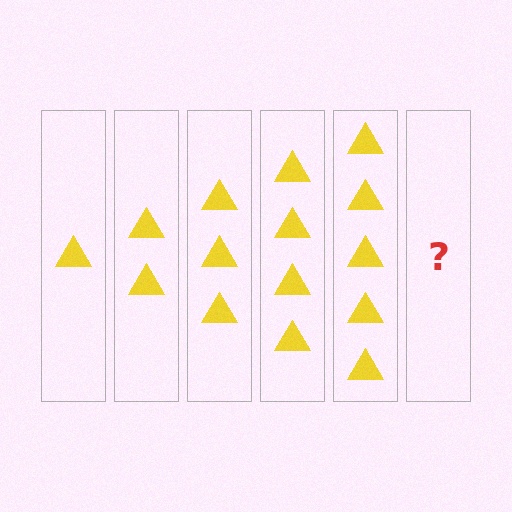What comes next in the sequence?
The next element should be 6 triangles.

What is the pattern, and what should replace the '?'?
The pattern is that each step adds one more triangle. The '?' should be 6 triangles.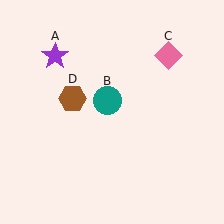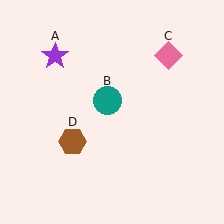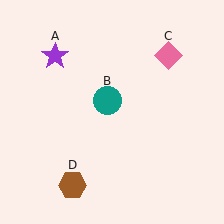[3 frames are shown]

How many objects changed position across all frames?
1 object changed position: brown hexagon (object D).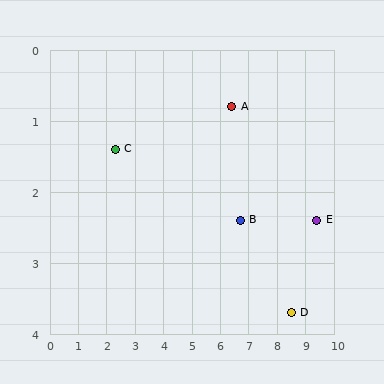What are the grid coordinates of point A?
Point A is at approximately (6.4, 0.8).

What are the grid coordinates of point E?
Point E is at approximately (9.4, 2.4).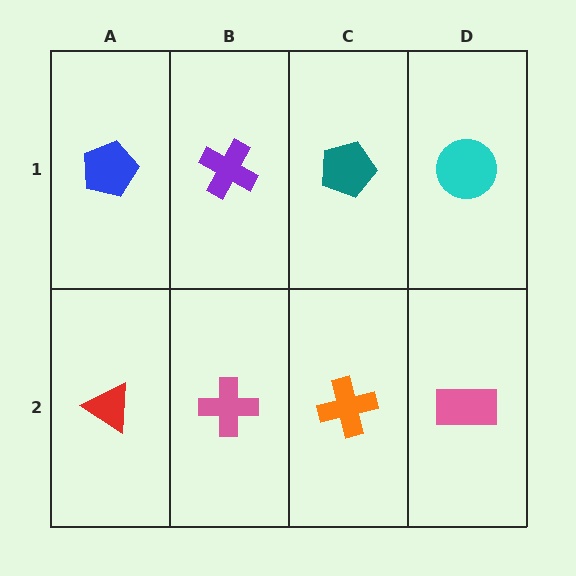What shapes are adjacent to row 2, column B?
A purple cross (row 1, column B), a red triangle (row 2, column A), an orange cross (row 2, column C).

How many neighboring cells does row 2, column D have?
2.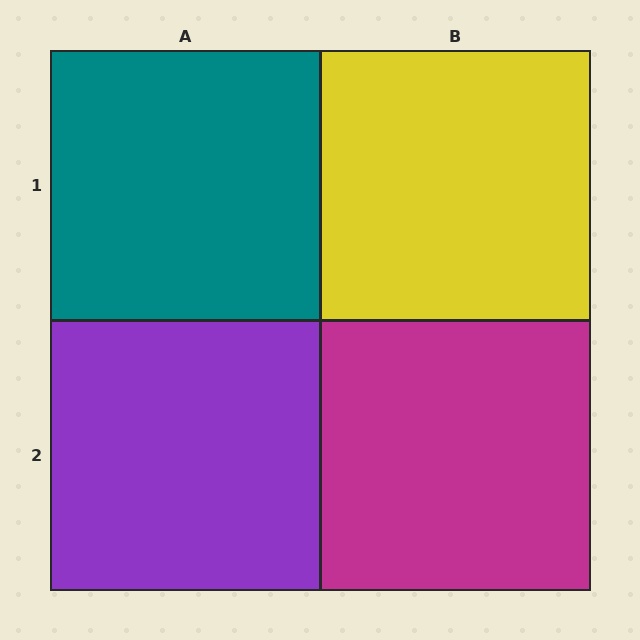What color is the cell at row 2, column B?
Magenta.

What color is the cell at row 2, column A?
Purple.